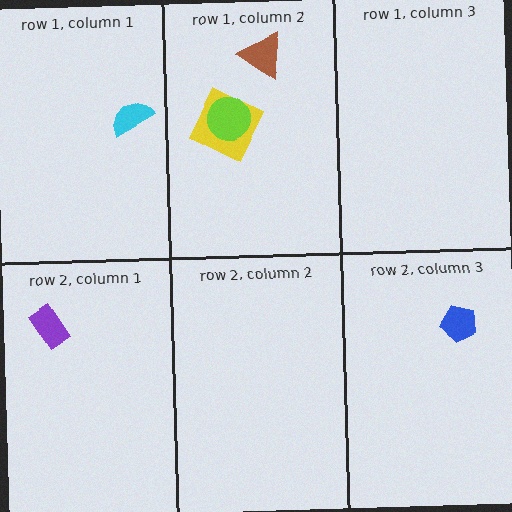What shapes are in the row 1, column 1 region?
The cyan semicircle.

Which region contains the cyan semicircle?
The row 1, column 1 region.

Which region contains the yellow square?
The row 1, column 2 region.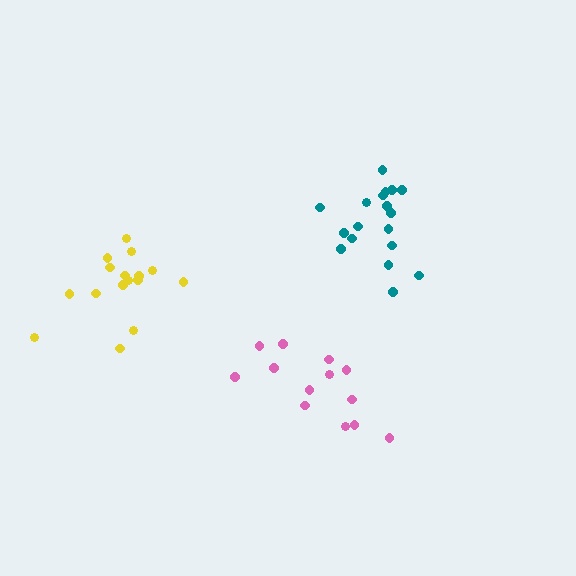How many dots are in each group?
Group 1: 13 dots, Group 2: 18 dots, Group 3: 16 dots (47 total).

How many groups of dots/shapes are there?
There are 3 groups.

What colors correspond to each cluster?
The clusters are colored: pink, teal, yellow.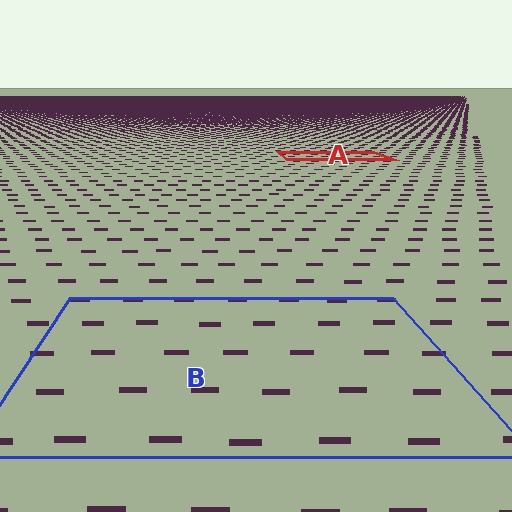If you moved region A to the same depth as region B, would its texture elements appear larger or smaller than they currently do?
They would appear larger. At a closer depth, the same texture elements are projected at a bigger on-screen size.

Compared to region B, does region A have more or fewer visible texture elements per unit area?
Region A has more texture elements per unit area — they are packed more densely because it is farther away.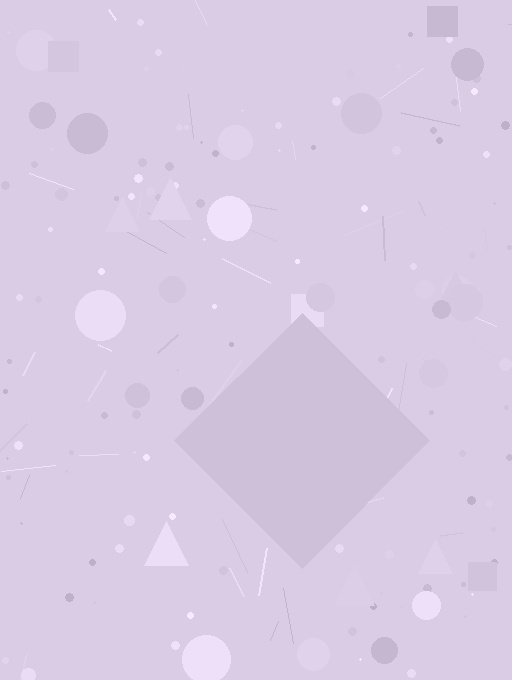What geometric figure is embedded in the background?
A diamond is embedded in the background.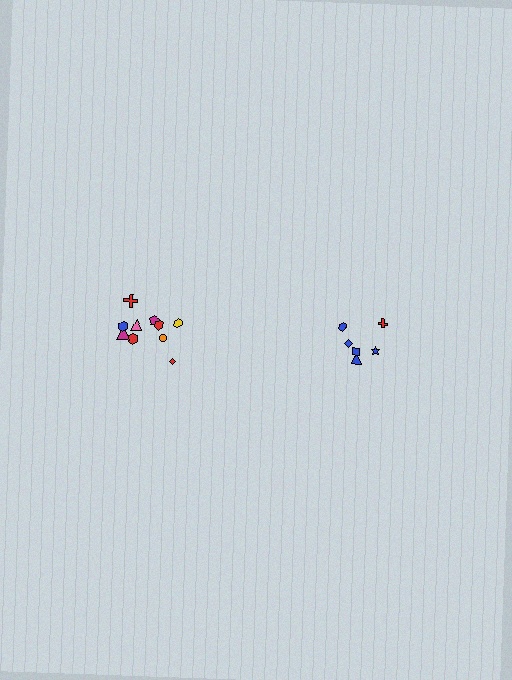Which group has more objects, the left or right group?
The left group.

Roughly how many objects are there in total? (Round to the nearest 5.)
Roughly 15 objects in total.